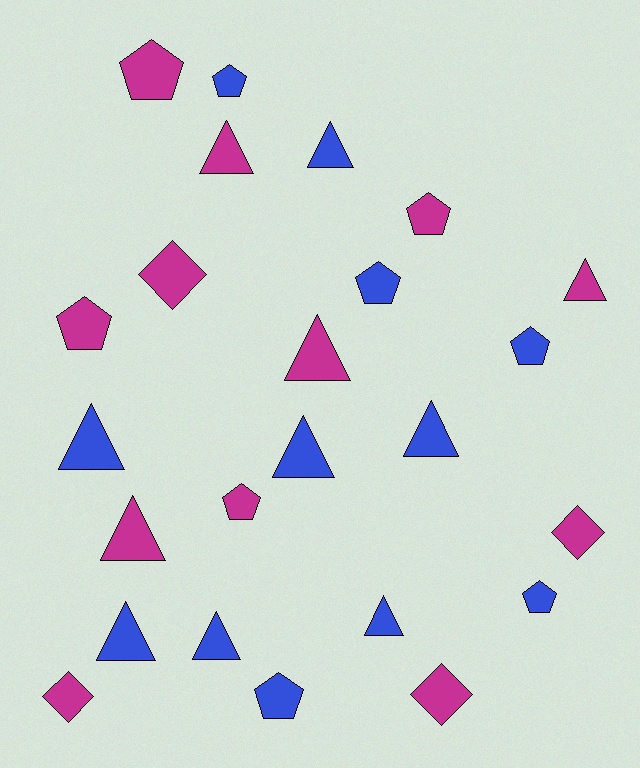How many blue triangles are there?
There are 7 blue triangles.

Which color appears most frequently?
Magenta, with 12 objects.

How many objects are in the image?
There are 24 objects.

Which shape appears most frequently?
Triangle, with 11 objects.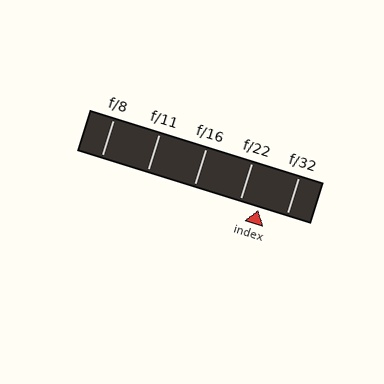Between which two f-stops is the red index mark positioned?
The index mark is between f/22 and f/32.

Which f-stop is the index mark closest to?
The index mark is closest to f/22.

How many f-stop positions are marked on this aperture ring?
There are 5 f-stop positions marked.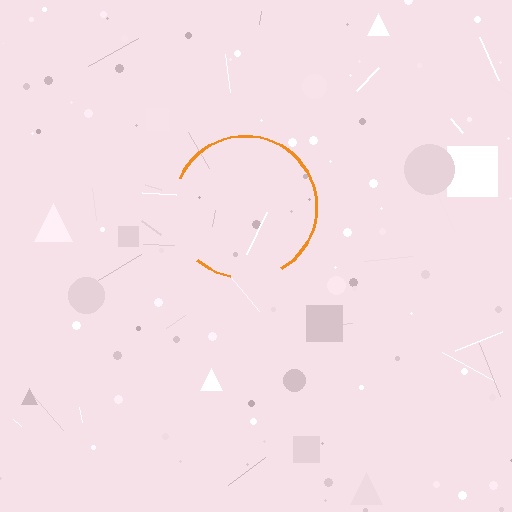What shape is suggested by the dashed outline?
The dashed outline suggests a circle.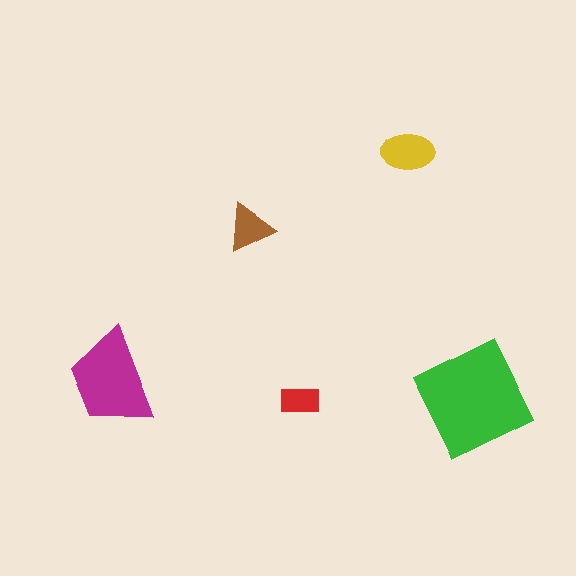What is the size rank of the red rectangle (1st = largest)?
5th.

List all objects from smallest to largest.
The red rectangle, the brown triangle, the yellow ellipse, the magenta trapezoid, the green diamond.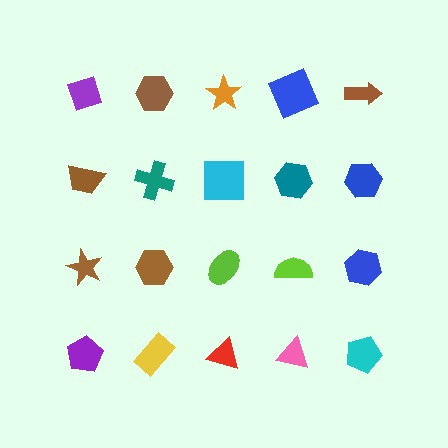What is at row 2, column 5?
A blue hexagon.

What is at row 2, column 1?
A brown trapezoid.